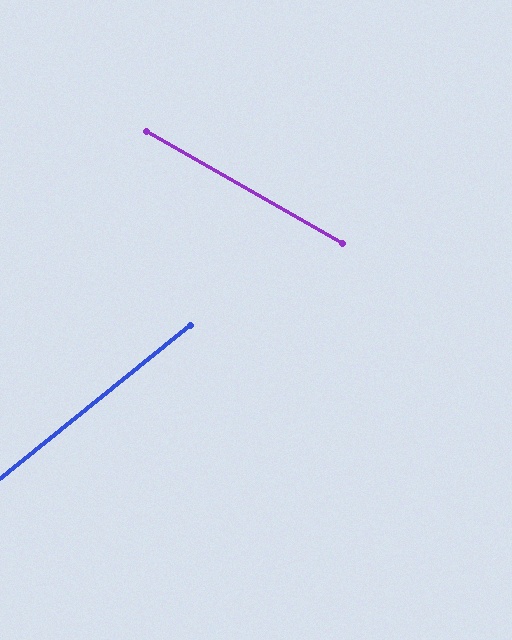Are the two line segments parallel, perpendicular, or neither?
Neither parallel nor perpendicular — they differ by about 69°.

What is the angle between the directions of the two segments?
Approximately 69 degrees.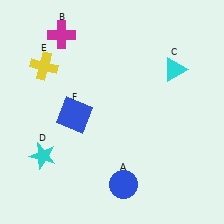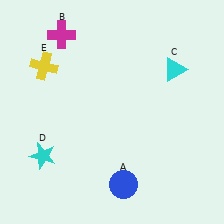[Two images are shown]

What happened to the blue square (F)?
The blue square (F) was removed in Image 2. It was in the bottom-left area of Image 1.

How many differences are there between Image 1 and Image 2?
There is 1 difference between the two images.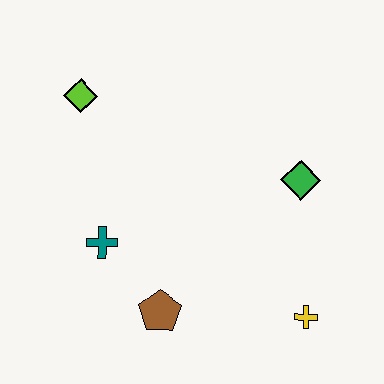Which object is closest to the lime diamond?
The teal cross is closest to the lime diamond.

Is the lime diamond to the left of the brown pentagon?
Yes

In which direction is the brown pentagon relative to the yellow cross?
The brown pentagon is to the left of the yellow cross.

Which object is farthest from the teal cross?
The yellow cross is farthest from the teal cross.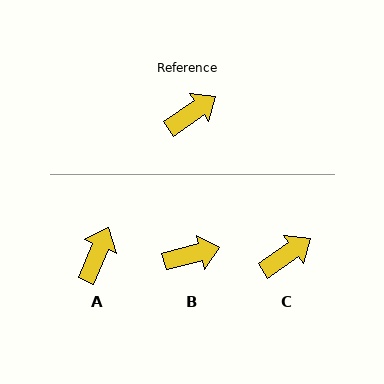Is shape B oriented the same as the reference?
No, it is off by about 21 degrees.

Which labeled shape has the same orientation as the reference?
C.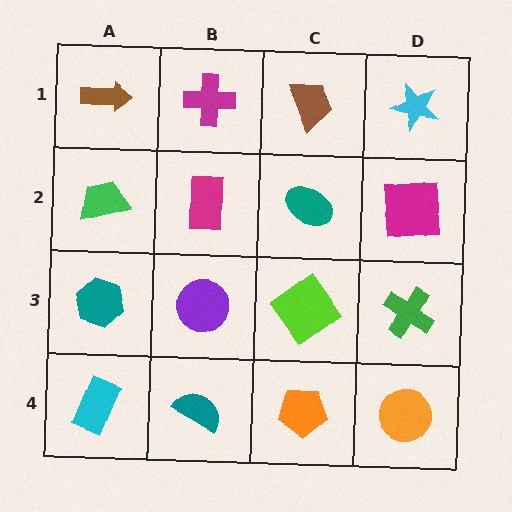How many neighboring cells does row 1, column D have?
2.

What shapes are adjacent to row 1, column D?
A magenta square (row 2, column D), a brown trapezoid (row 1, column C).